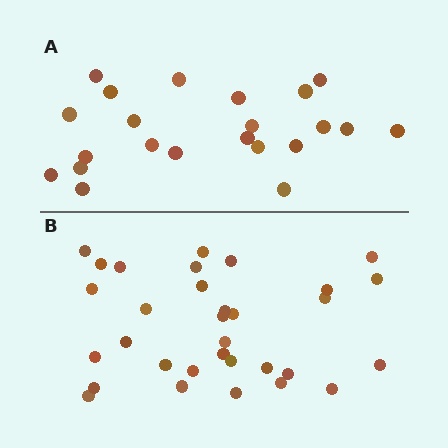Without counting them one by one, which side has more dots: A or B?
Region B (the bottom region) has more dots.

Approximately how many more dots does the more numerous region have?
Region B has roughly 10 or so more dots than region A.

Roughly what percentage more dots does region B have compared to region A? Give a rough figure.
About 45% more.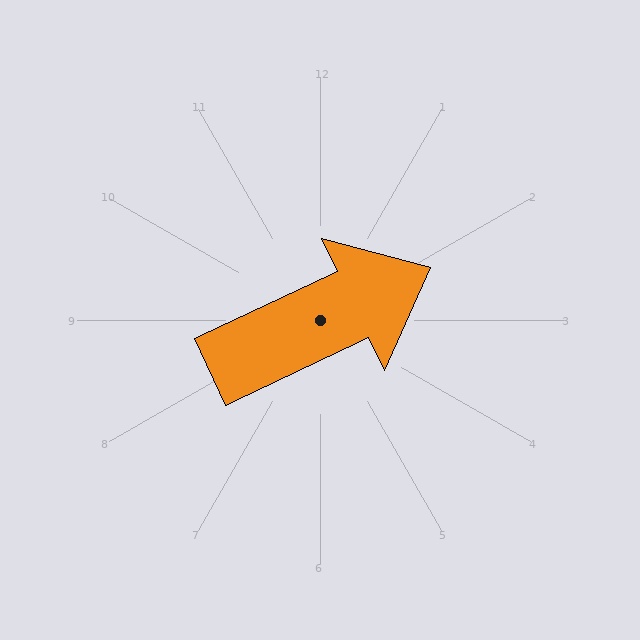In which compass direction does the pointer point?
Northeast.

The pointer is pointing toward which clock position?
Roughly 2 o'clock.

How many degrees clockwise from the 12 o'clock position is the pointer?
Approximately 65 degrees.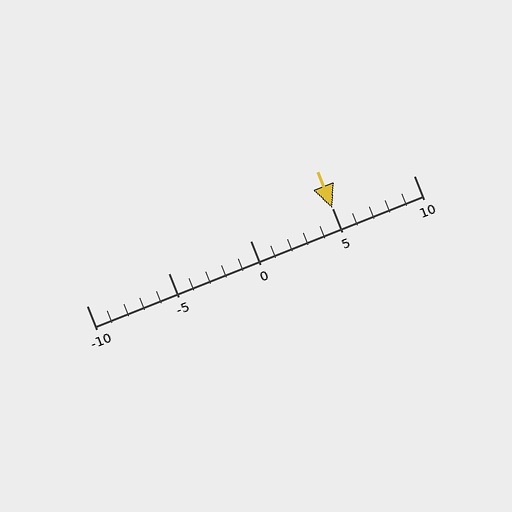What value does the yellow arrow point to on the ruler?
The yellow arrow points to approximately 5.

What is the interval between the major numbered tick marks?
The major tick marks are spaced 5 units apart.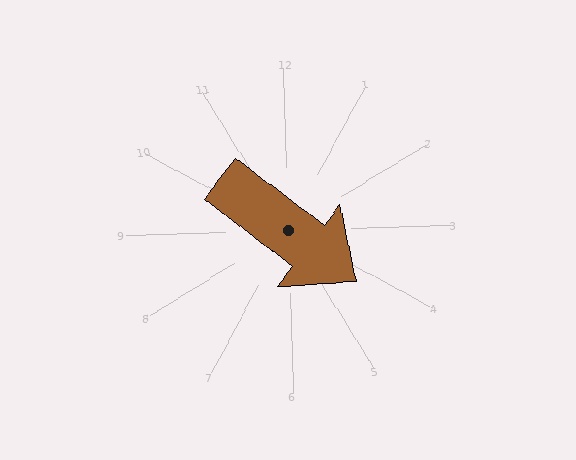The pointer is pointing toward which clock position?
Roughly 4 o'clock.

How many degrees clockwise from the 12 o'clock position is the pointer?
Approximately 129 degrees.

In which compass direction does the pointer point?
Southeast.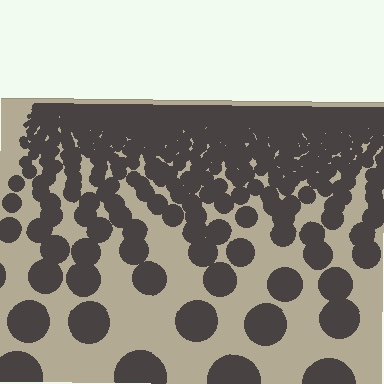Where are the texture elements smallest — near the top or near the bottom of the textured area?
Near the top.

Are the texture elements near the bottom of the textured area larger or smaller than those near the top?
Larger. Near the bottom, elements are closer to the viewer and appear at a bigger on-screen size.